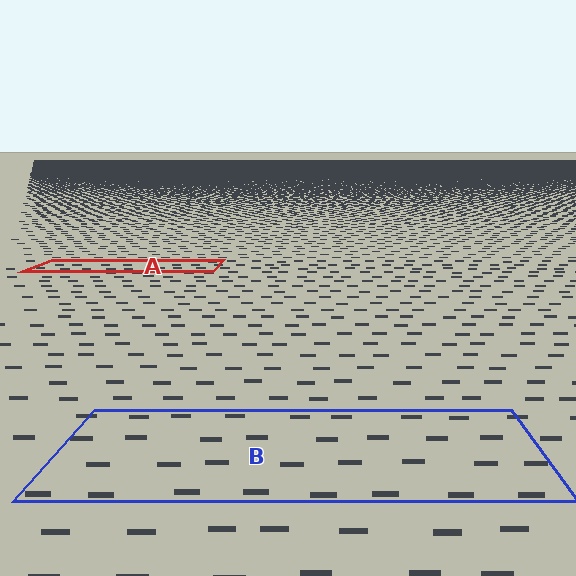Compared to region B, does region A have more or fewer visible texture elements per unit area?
Region A has more texture elements per unit area — they are packed more densely because it is farther away.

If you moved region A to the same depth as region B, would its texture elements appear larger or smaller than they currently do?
They would appear larger. At a closer depth, the same texture elements are projected at a bigger on-screen size.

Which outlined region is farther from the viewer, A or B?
Region A is farther from the viewer — the texture elements inside it appear smaller and more densely packed.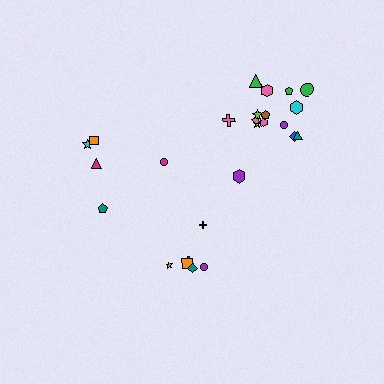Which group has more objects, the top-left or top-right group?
The top-right group.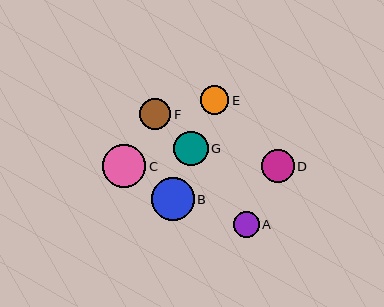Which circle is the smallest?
Circle A is the smallest with a size of approximately 26 pixels.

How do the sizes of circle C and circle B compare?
Circle C and circle B are approximately the same size.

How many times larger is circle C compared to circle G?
Circle C is approximately 1.3 times the size of circle G.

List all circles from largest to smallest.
From largest to smallest: C, B, G, D, F, E, A.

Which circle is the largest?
Circle C is the largest with a size of approximately 44 pixels.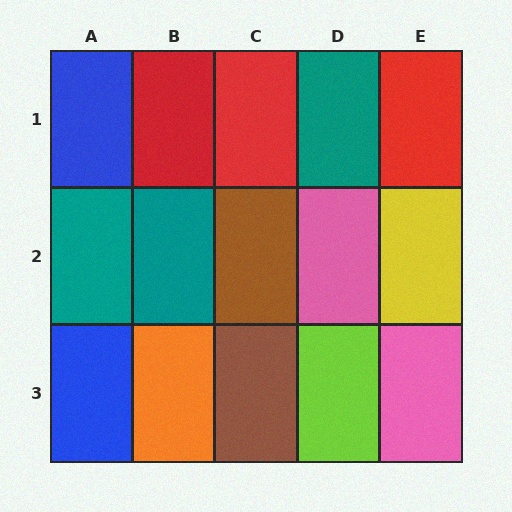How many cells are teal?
3 cells are teal.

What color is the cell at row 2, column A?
Teal.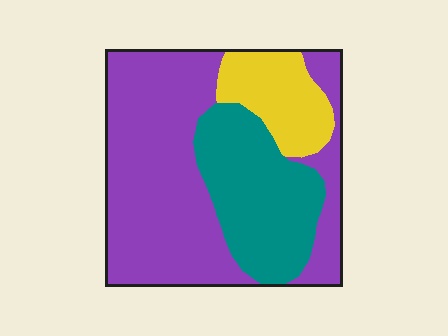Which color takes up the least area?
Yellow, at roughly 15%.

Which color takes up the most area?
Purple, at roughly 60%.